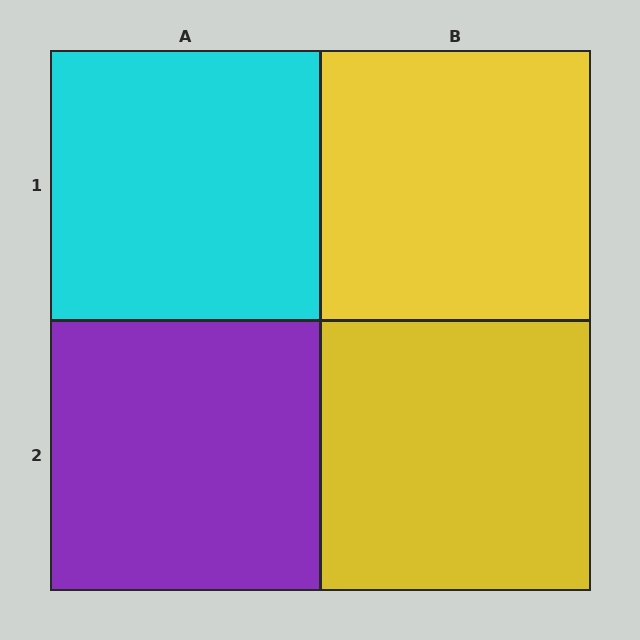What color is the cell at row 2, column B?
Yellow.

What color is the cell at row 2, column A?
Purple.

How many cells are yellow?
2 cells are yellow.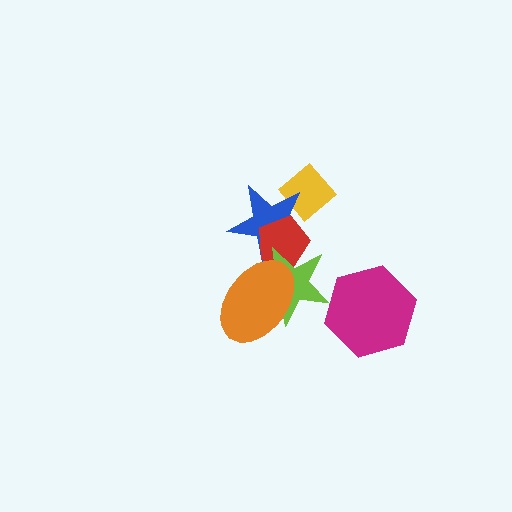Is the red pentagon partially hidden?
Yes, it is partially covered by another shape.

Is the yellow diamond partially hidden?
Yes, it is partially covered by another shape.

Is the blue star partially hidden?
Yes, it is partially covered by another shape.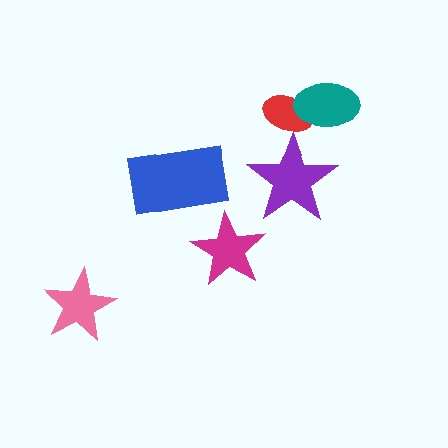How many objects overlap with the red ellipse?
2 objects overlap with the red ellipse.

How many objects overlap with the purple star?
1 object overlaps with the purple star.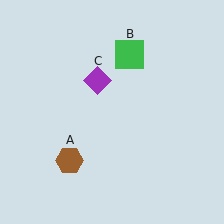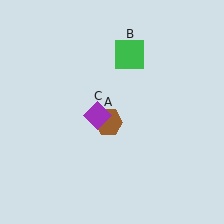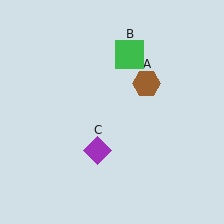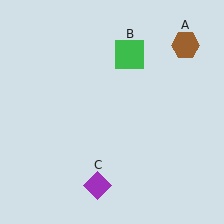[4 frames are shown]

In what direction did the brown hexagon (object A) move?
The brown hexagon (object A) moved up and to the right.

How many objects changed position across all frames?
2 objects changed position: brown hexagon (object A), purple diamond (object C).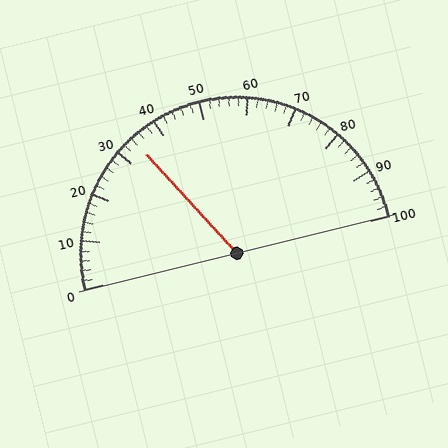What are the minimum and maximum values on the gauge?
The gauge ranges from 0 to 100.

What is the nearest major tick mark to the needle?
The nearest major tick mark is 30.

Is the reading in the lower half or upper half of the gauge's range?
The reading is in the lower half of the range (0 to 100).